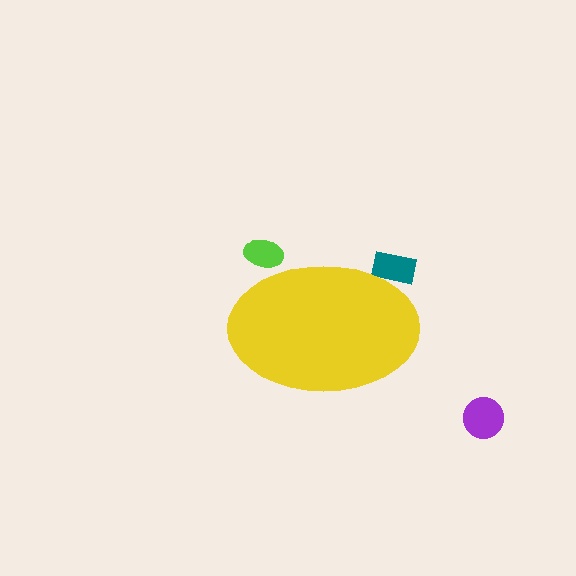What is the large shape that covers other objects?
A yellow ellipse.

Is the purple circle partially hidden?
No, the purple circle is fully visible.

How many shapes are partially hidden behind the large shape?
2 shapes are partially hidden.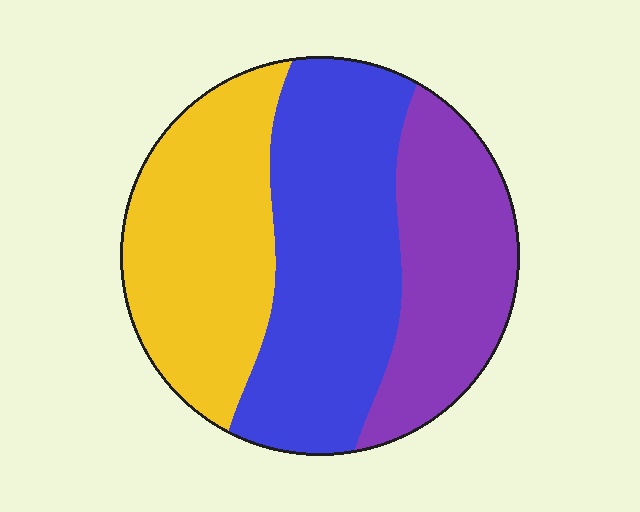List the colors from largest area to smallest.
From largest to smallest: blue, yellow, purple.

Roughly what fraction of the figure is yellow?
Yellow covers roughly 35% of the figure.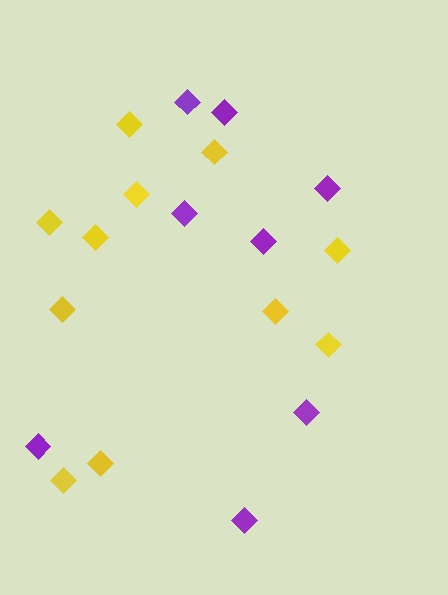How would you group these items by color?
There are 2 groups: one group of purple diamonds (8) and one group of yellow diamonds (11).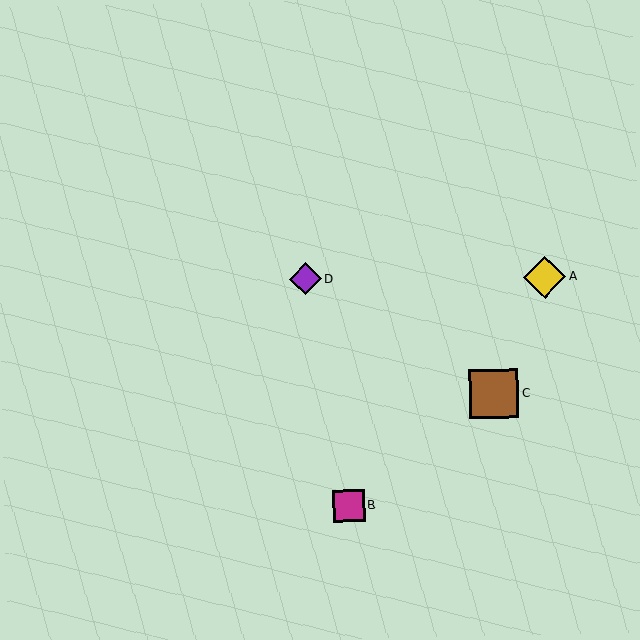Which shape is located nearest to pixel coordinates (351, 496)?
The magenta square (labeled B) at (349, 506) is nearest to that location.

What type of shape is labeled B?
Shape B is a magenta square.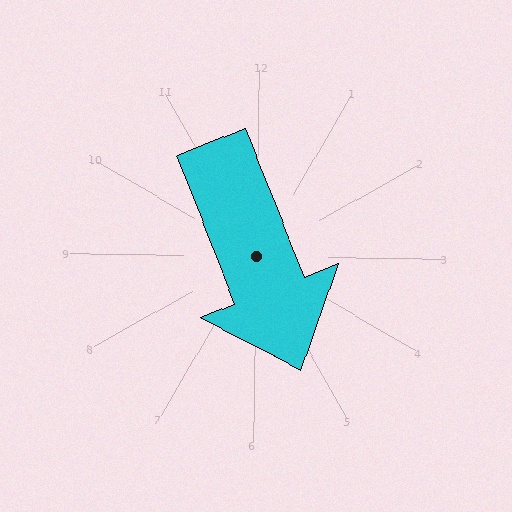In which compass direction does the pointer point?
South.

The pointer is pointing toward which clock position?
Roughly 5 o'clock.